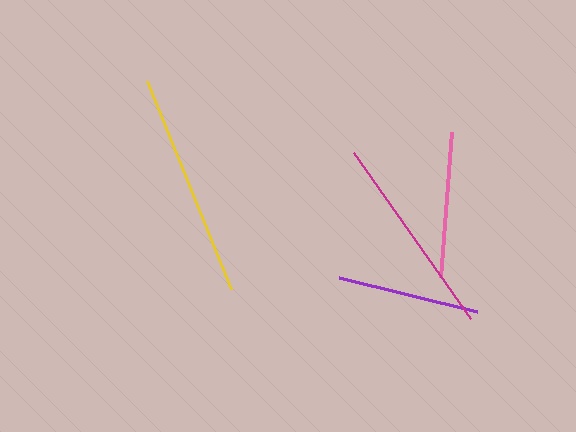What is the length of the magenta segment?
The magenta segment is approximately 203 pixels long.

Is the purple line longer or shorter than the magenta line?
The magenta line is longer than the purple line.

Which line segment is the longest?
The yellow line is the longest at approximately 224 pixels.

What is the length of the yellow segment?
The yellow segment is approximately 224 pixels long.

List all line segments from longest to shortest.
From longest to shortest: yellow, magenta, pink, purple.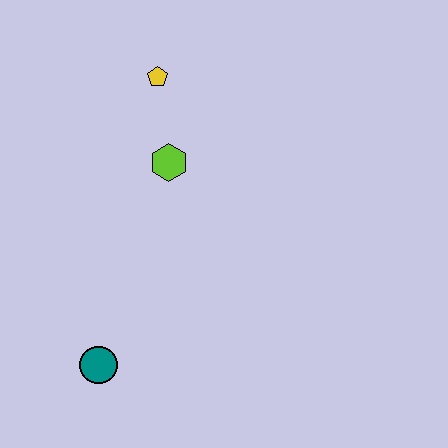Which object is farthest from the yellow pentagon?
The teal circle is farthest from the yellow pentagon.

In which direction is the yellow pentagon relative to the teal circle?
The yellow pentagon is above the teal circle.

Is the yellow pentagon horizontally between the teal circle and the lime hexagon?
Yes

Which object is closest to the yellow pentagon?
The lime hexagon is closest to the yellow pentagon.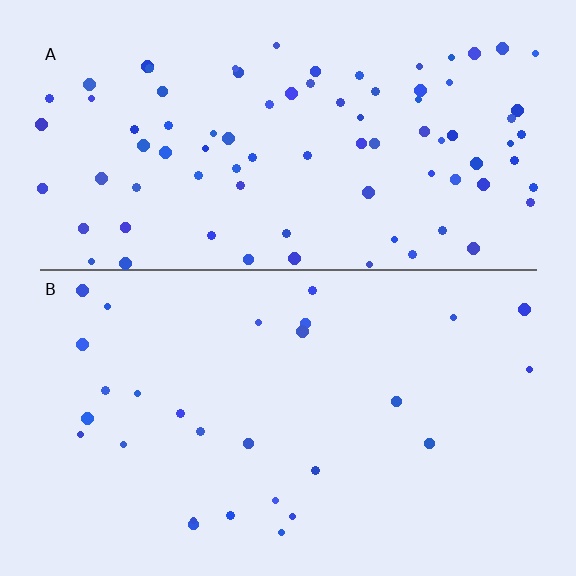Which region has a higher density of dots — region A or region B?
A (the top).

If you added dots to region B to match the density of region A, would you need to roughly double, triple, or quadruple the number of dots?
Approximately triple.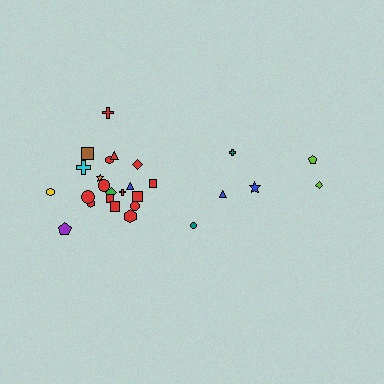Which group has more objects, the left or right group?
The left group.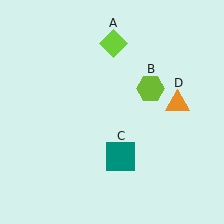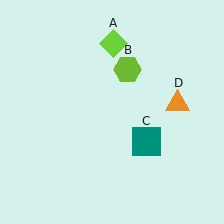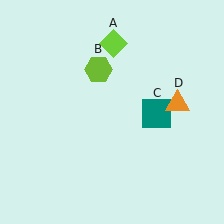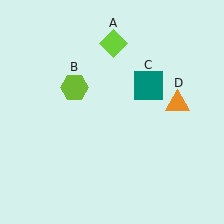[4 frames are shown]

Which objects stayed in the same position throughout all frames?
Lime diamond (object A) and orange triangle (object D) remained stationary.